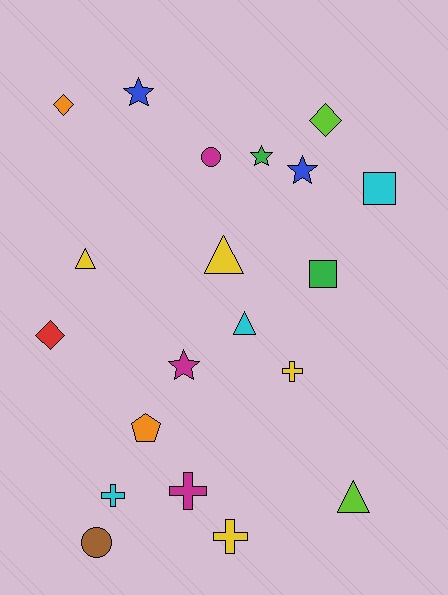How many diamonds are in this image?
There are 3 diamonds.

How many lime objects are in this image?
There are 2 lime objects.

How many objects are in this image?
There are 20 objects.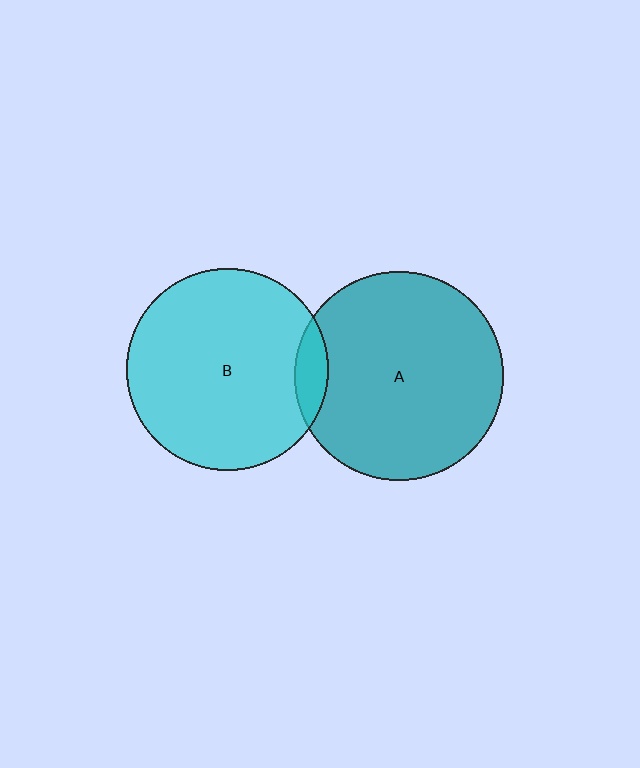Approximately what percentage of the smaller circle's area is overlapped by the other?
Approximately 10%.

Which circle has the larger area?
Circle A (teal).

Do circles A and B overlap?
Yes.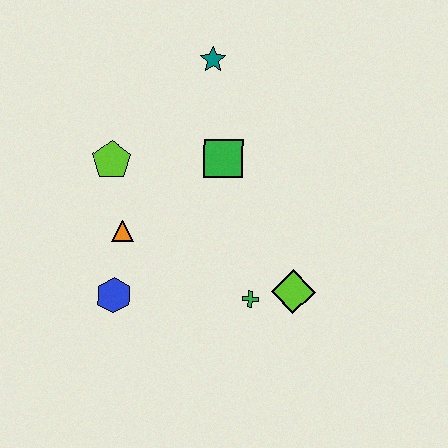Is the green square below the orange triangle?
No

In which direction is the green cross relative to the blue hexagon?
The green cross is to the right of the blue hexagon.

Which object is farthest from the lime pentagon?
The lime diamond is farthest from the lime pentagon.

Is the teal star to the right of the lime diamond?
No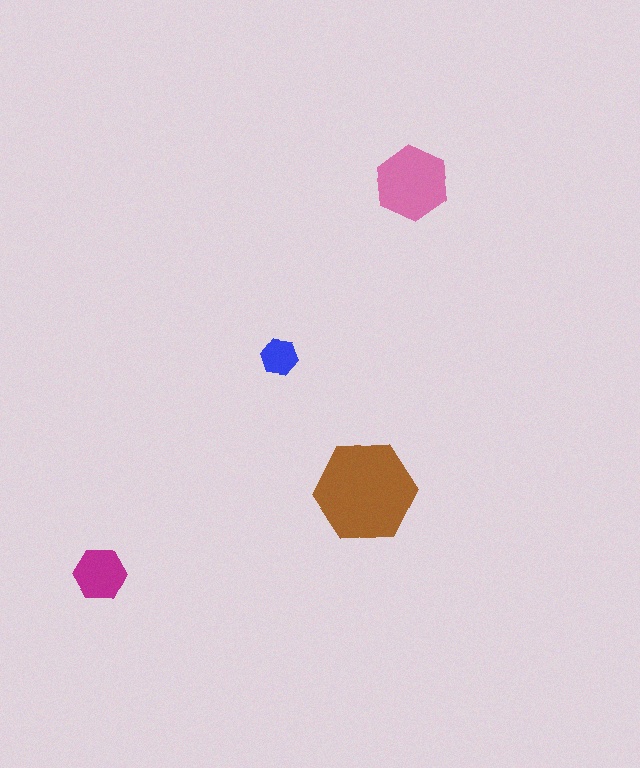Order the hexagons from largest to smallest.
the brown one, the pink one, the magenta one, the blue one.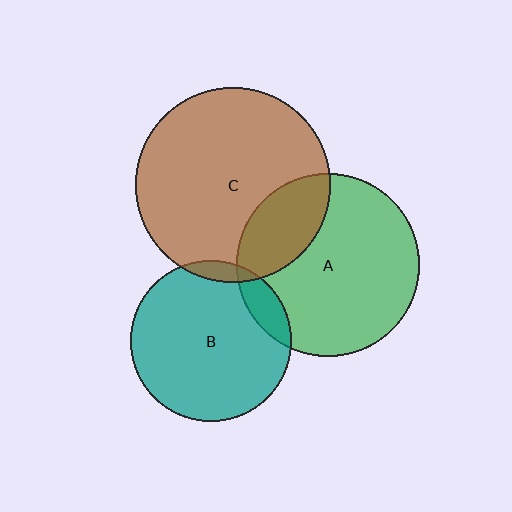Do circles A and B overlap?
Yes.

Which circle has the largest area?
Circle C (brown).